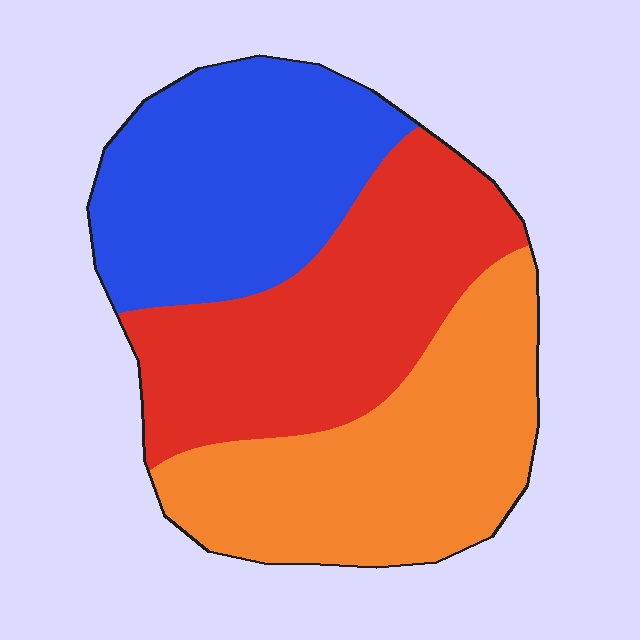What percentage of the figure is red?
Red takes up about one third (1/3) of the figure.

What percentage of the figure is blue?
Blue takes up about one third (1/3) of the figure.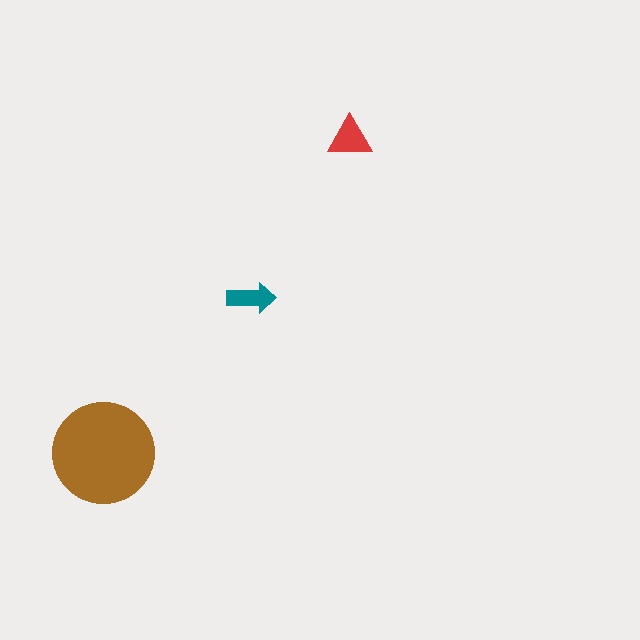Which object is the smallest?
The teal arrow.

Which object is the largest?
The brown circle.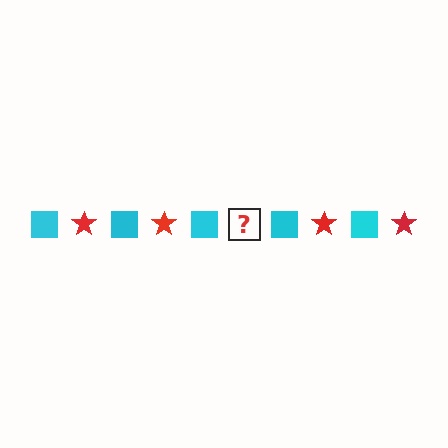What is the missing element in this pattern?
The missing element is a red star.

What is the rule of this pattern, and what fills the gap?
The rule is that the pattern alternates between cyan square and red star. The gap should be filled with a red star.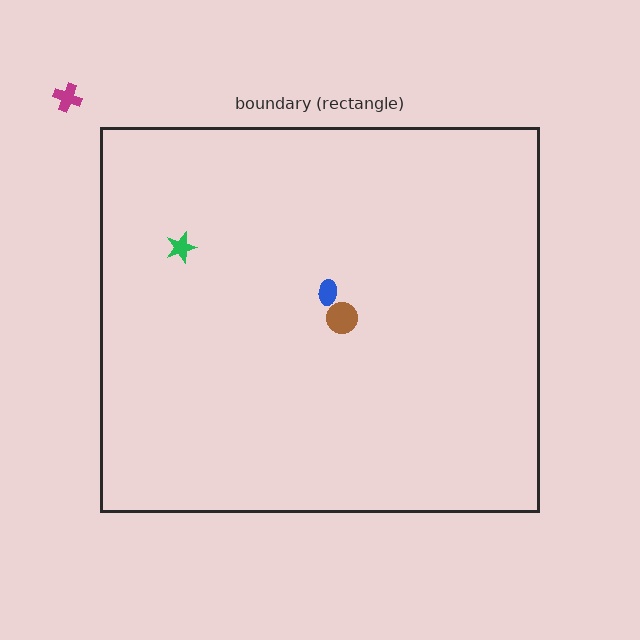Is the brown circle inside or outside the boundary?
Inside.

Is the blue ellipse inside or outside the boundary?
Inside.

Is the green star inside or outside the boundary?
Inside.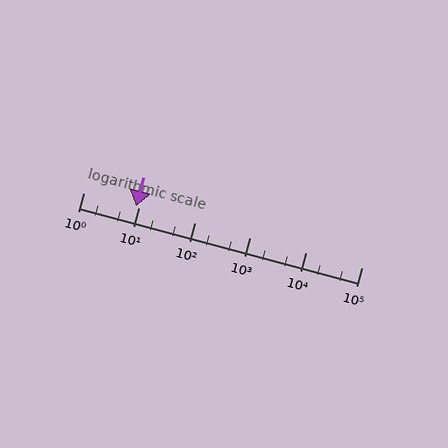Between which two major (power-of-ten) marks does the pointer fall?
The pointer is between 1 and 10.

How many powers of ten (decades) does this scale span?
The scale spans 5 decades, from 1 to 100000.